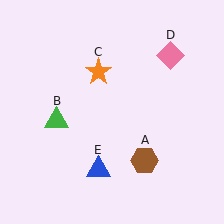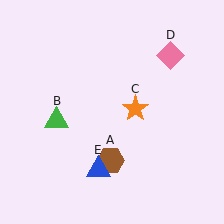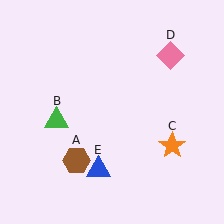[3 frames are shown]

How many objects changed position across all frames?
2 objects changed position: brown hexagon (object A), orange star (object C).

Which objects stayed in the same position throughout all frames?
Green triangle (object B) and pink diamond (object D) and blue triangle (object E) remained stationary.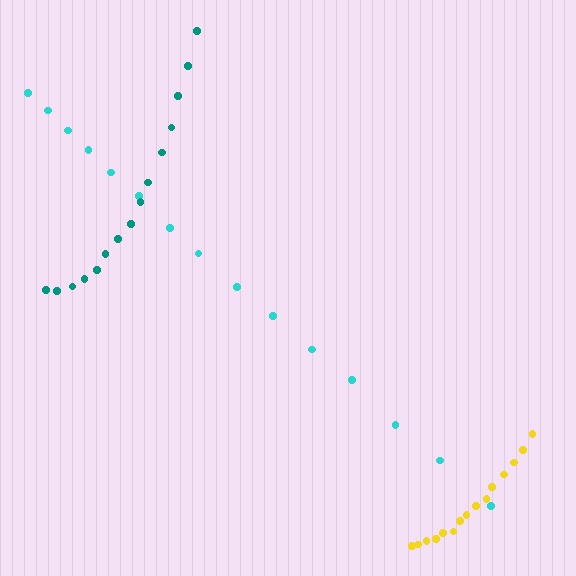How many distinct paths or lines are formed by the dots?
There are 3 distinct paths.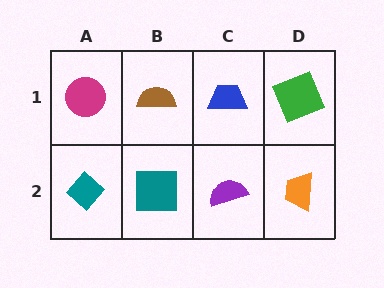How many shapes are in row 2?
4 shapes.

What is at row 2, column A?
A teal diamond.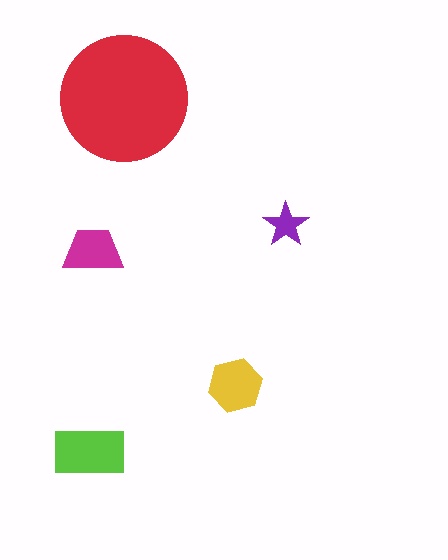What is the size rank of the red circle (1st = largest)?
1st.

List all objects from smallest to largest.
The purple star, the magenta trapezoid, the yellow hexagon, the lime rectangle, the red circle.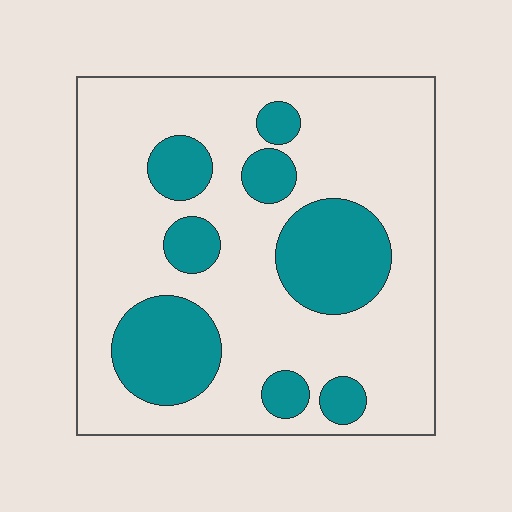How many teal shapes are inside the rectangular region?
8.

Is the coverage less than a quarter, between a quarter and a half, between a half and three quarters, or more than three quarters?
Between a quarter and a half.